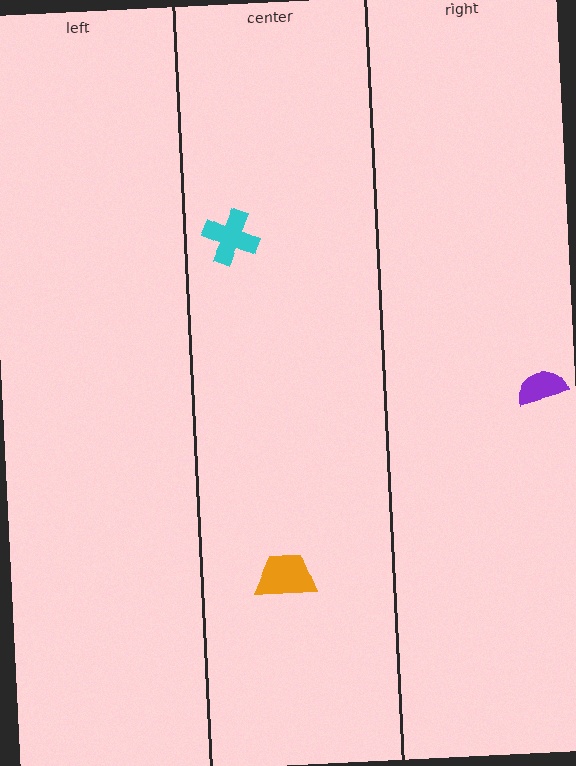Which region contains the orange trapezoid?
The center region.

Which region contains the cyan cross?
The center region.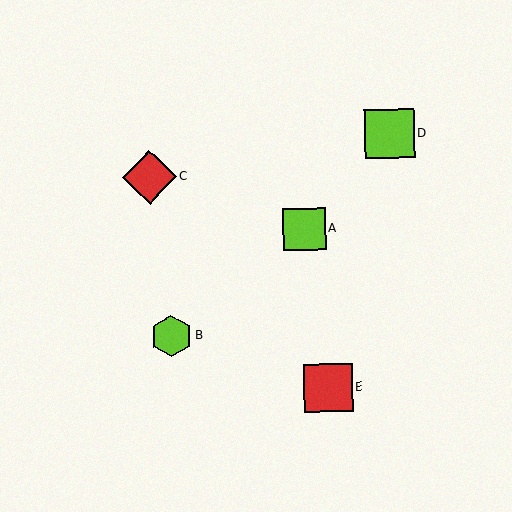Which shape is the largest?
The red diamond (labeled C) is the largest.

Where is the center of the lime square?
The center of the lime square is at (389, 134).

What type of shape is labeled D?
Shape D is a lime square.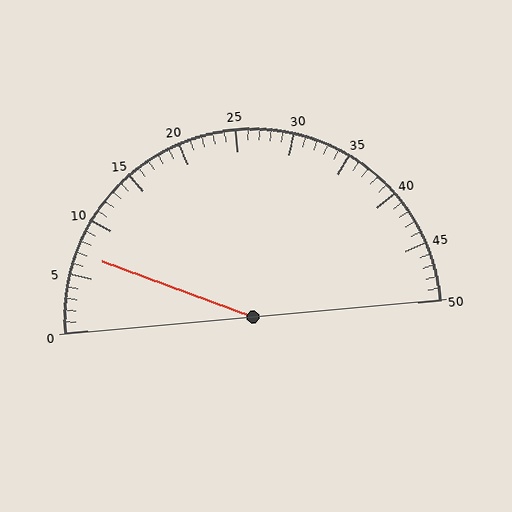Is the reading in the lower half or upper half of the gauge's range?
The reading is in the lower half of the range (0 to 50).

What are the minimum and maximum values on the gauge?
The gauge ranges from 0 to 50.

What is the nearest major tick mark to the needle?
The nearest major tick mark is 5.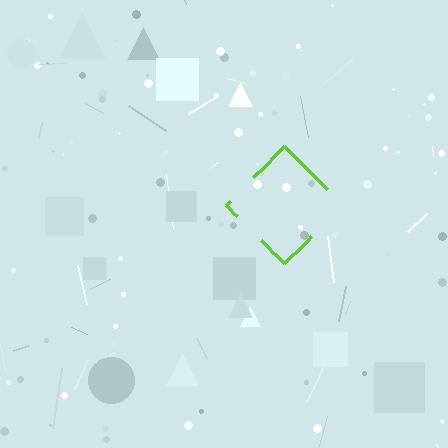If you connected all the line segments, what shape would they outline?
They would outline a diamond.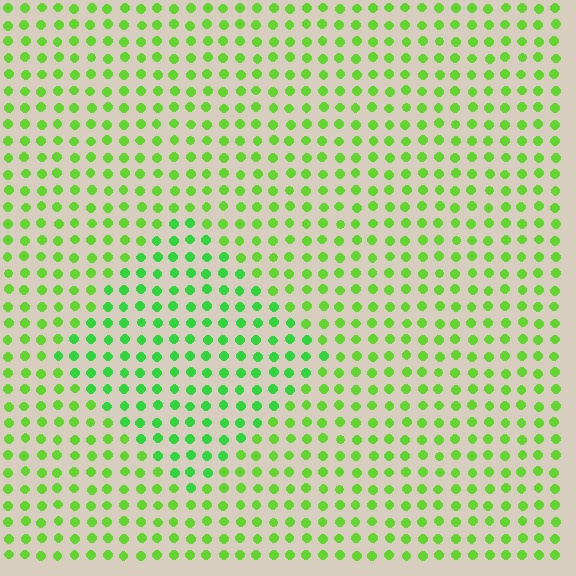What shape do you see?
I see a diamond.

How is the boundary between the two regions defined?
The boundary is defined purely by a slight shift in hue (about 23 degrees). Spacing, size, and orientation are identical on both sides.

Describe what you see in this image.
The image is filled with small lime elements in a uniform arrangement. A diamond-shaped region is visible where the elements are tinted to a slightly different hue, forming a subtle color boundary.